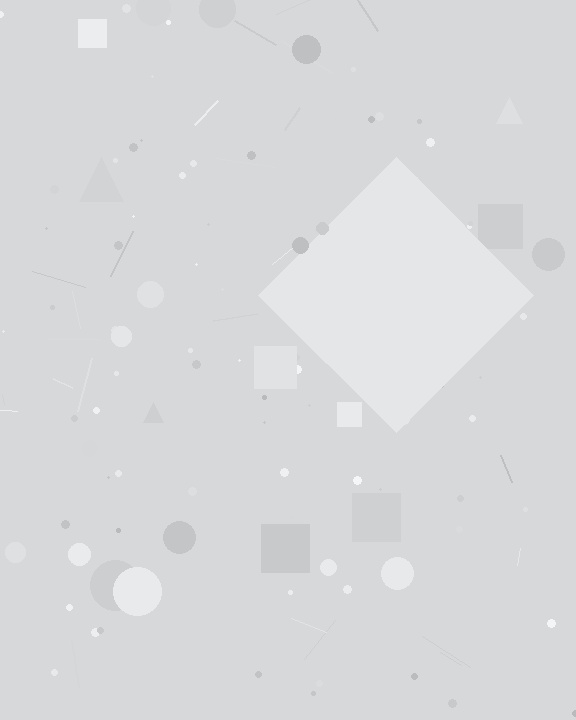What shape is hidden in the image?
A diamond is hidden in the image.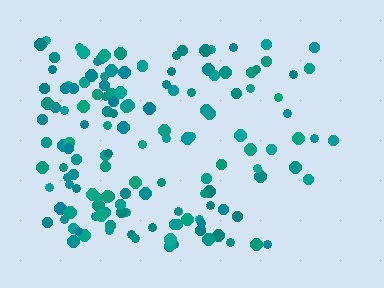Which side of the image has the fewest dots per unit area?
The right.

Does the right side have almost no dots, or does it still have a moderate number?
Still a moderate number, just noticeably fewer than the left.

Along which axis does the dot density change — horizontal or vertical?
Horizontal.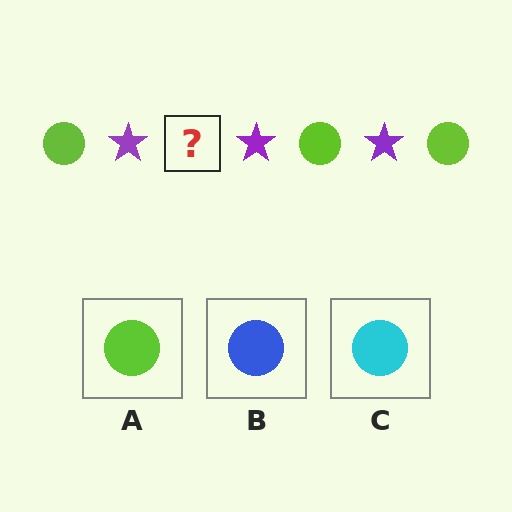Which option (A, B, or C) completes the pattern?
A.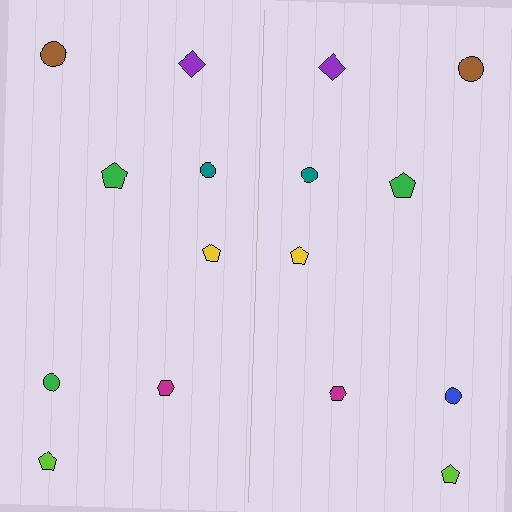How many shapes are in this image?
There are 16 shapes in this image.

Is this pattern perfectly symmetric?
No, the pattern is not perfectly symmetric. The blue circle on the right side breaks the symmetry — its mirror counterpart is green.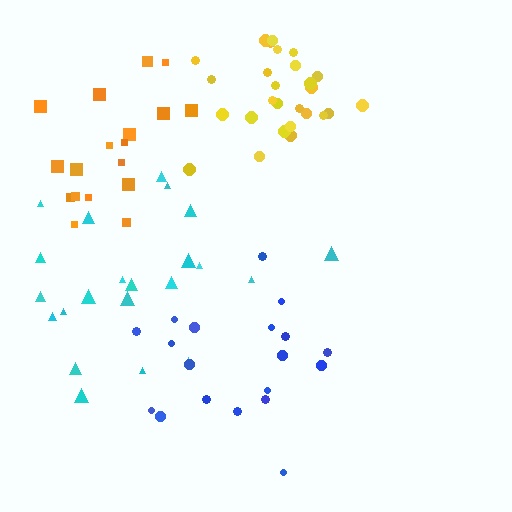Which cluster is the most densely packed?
Yellow.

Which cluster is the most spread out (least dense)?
Cyan.